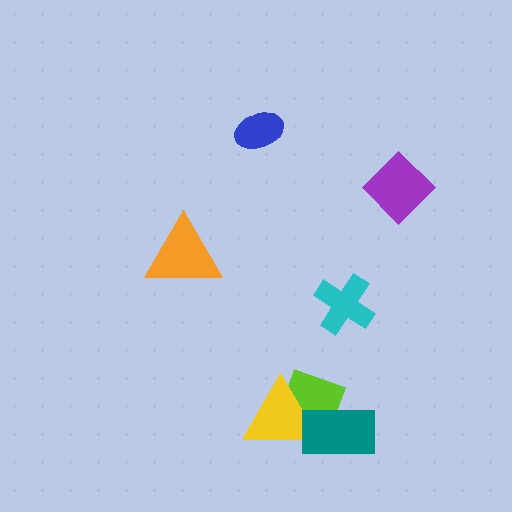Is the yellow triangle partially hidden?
Yes, it is partially covered by another shape.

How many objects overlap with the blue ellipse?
0 objects overlap with the blue ellipse.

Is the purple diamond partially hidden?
No, no other shape covers it.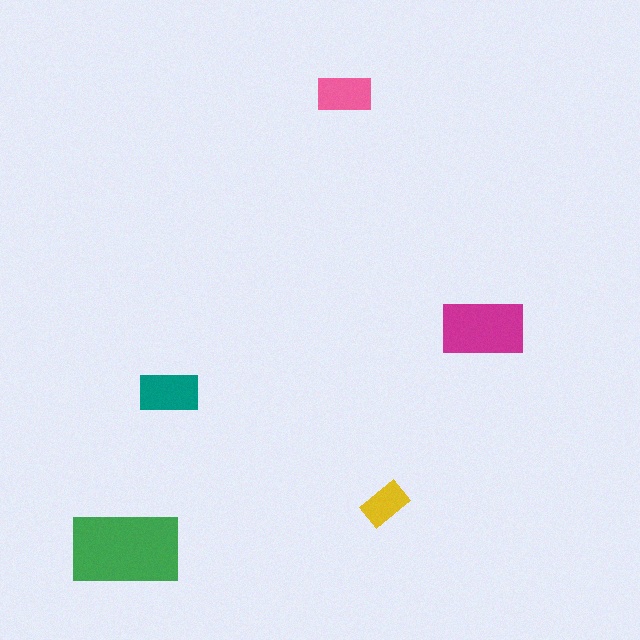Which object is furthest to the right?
The magenta rectangle is rightmost.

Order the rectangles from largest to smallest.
the green one, the magenta one, the teal one, the pink one, the yellow one.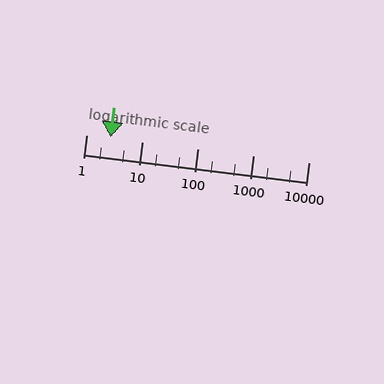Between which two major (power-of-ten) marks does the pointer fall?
The pointer is between 1 and 10.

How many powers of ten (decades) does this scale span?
The scale spans 4 decades, from 1 to 10000.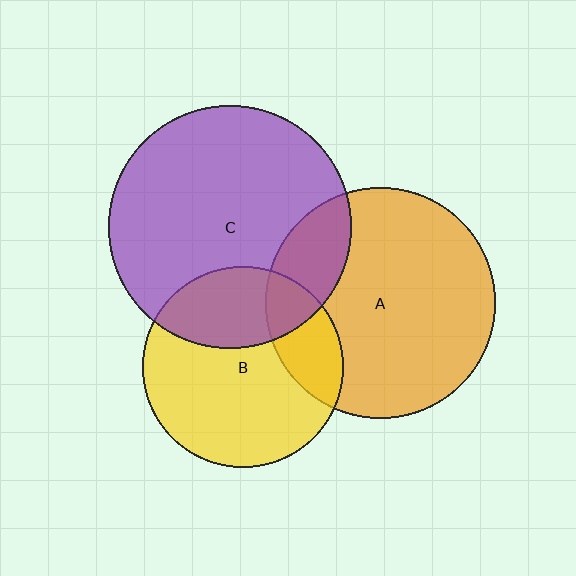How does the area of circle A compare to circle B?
Approximately 1.3 times.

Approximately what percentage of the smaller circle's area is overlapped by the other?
Approximately 20%.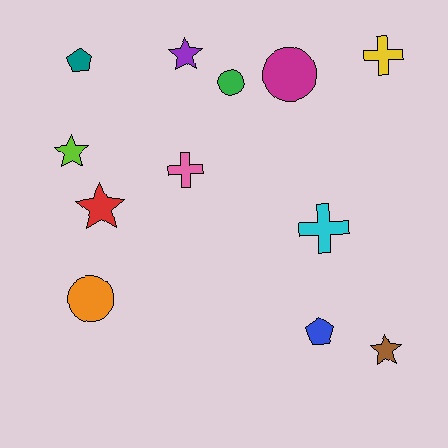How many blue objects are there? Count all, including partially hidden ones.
There is 1 blue object.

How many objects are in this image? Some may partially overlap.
There are 12 objects.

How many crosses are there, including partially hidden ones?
There are 3 crosses.